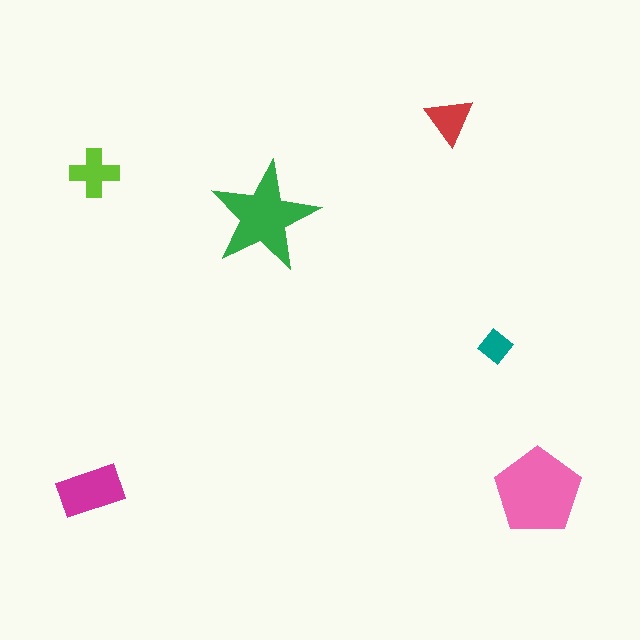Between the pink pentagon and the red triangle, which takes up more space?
The pink pentagon.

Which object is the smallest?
The teal diamond.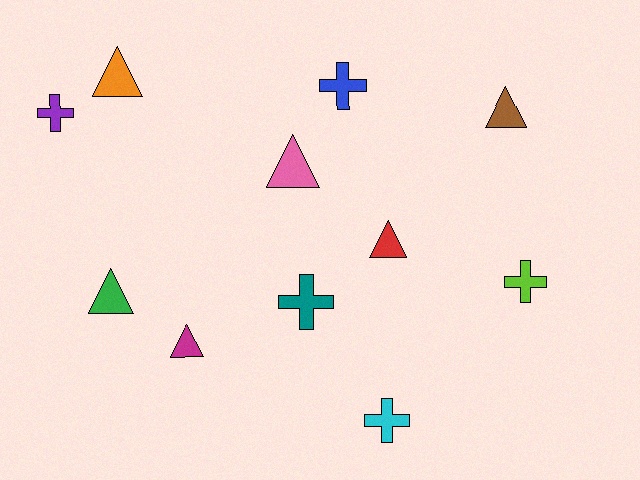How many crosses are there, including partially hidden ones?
There are 5 crosses.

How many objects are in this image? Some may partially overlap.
There are 11 objects.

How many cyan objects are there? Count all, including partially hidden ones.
There is 1 cyan object.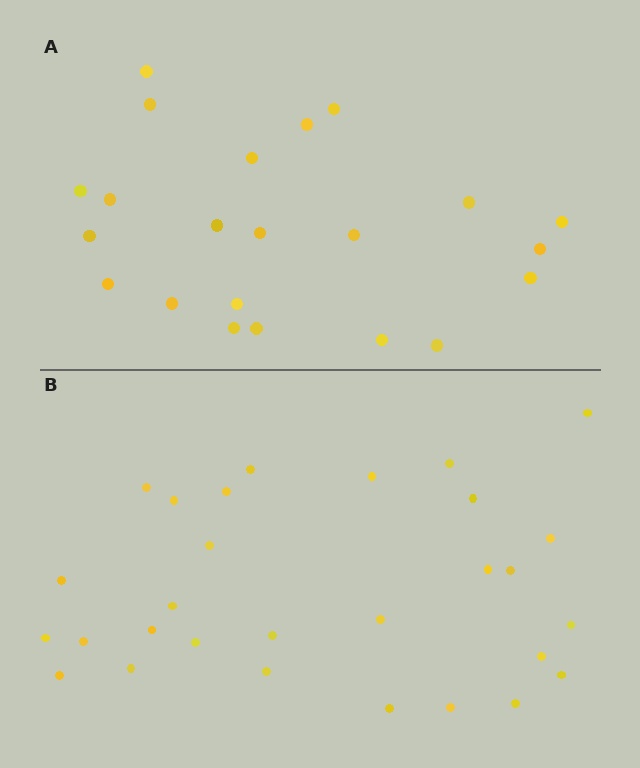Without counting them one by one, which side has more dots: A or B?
Region B (the bottom region) has more dots.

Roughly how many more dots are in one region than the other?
Region B has roughly 8 or so more dots than region A.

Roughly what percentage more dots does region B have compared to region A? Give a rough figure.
About 30% more.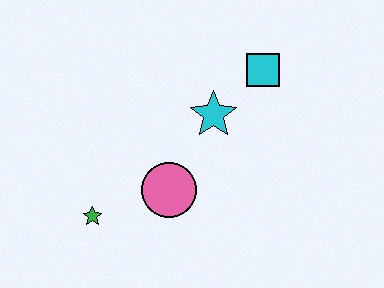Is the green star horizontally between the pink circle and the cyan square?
No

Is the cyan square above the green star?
Yes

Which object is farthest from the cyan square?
The green star is farthest from the cyan square.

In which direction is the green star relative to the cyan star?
The green star is to the left of the cyan star.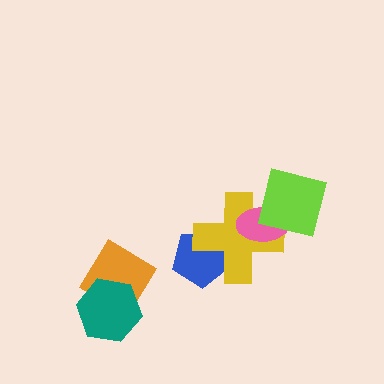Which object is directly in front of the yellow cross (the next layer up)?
The pink ellipse is directly in front of the yellow cross.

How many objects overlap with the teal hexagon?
1 object overlaps with the teal hexagon.